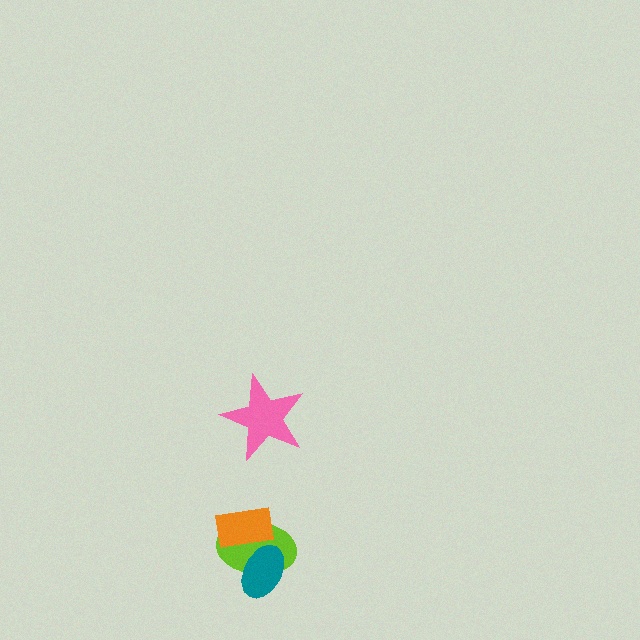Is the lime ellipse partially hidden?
Yes, it is partially covered by another shape.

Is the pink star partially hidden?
No, no other shape covers it.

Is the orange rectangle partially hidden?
Yes, it is partially covered by another shape.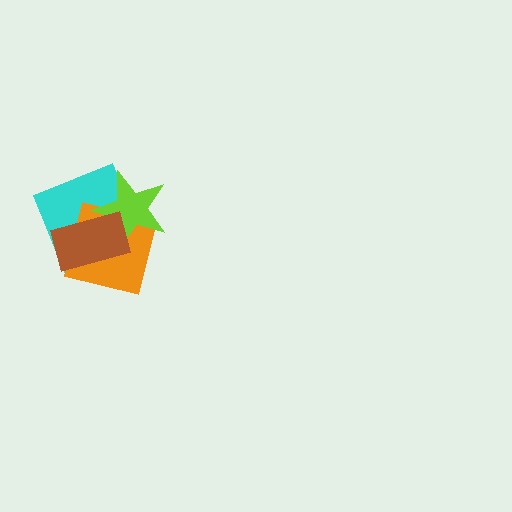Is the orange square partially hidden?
Yes, it is partially covered by another shape.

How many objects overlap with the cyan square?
3 objects overlap with the cyan square.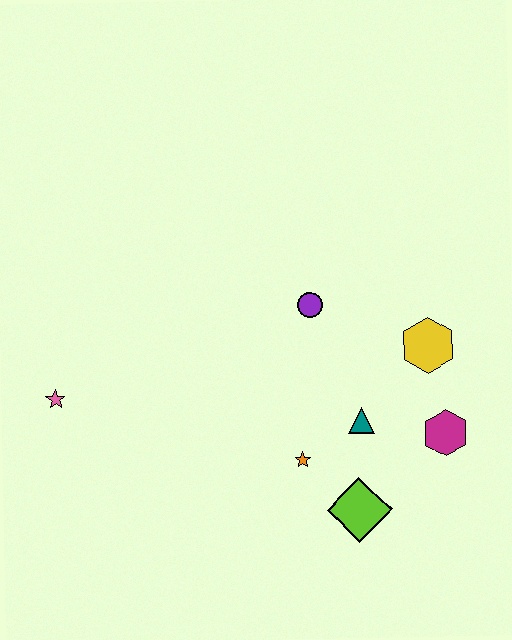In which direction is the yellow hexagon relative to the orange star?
The yellow hexagon is to the right of the orange star.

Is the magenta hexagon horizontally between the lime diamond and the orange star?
No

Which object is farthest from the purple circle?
The pink star is farthest from the purple circle.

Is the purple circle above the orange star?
Yes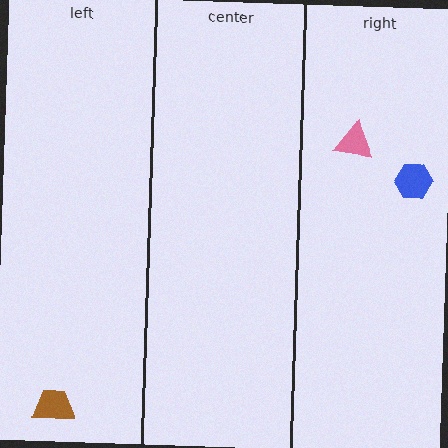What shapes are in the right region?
The blue hexagon, the pink triangle.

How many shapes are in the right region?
2.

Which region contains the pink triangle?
The right region.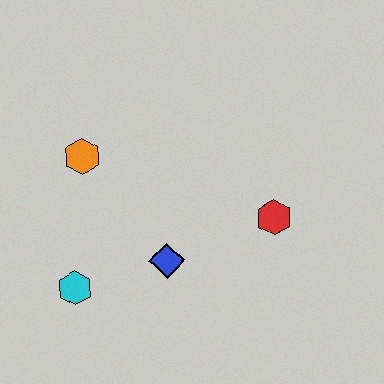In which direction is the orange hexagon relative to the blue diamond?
The orange hexagon is above the blue diamond.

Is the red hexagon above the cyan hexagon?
Yes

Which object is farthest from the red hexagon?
The cyan hexagon is farthest from the red hexagon.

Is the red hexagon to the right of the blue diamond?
Yes